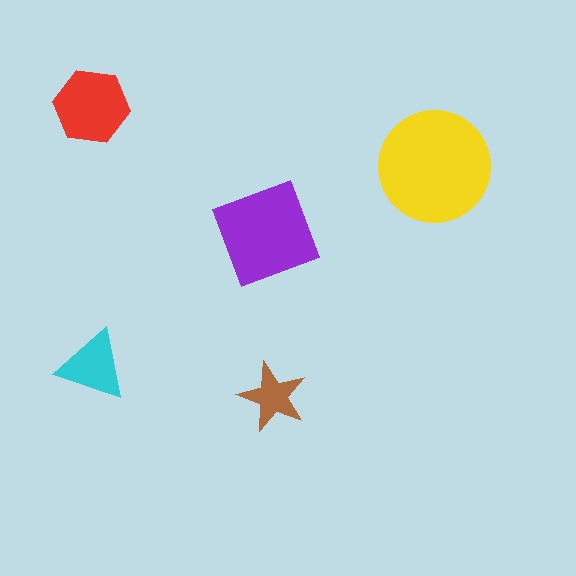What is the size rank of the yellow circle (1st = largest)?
1st.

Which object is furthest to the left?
The red hexagon is leftmost.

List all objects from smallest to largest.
The brown star, the cyan triangle, the red hexagon, the purple square, the yellow circle.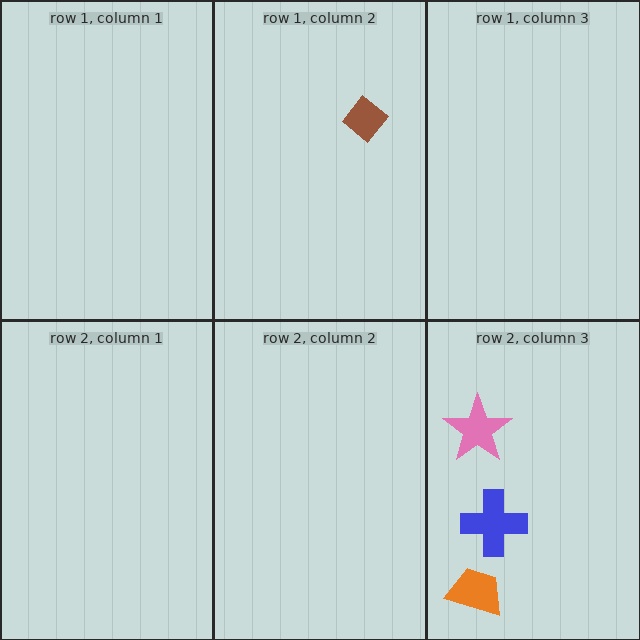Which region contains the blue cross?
The row 2, column 3 region.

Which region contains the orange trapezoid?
The row 2, column 3 region.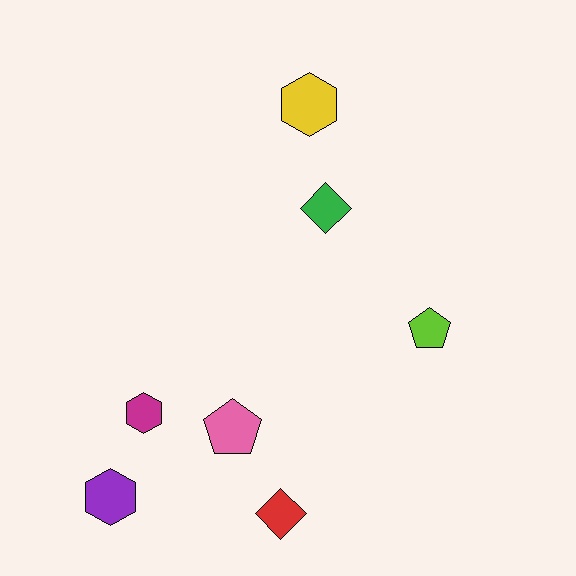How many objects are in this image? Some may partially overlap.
There are 7 objects.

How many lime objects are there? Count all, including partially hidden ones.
There is 1 lime object.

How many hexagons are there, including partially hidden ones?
There are 3 hexagons.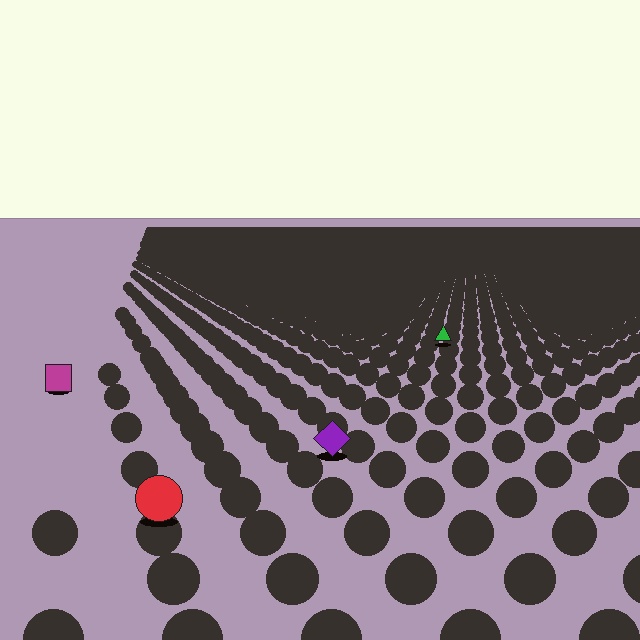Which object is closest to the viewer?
The red circle is closest. The texture marks near it are larger and more spread out.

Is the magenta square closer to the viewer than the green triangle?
Yes. The magenta square is closer — you can tell from the texture gradient: the ground texture is coarser near it.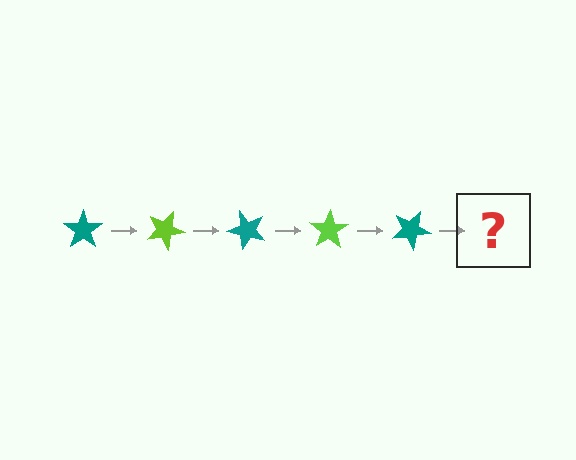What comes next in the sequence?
The next element should be a lime star, rotated 125 degrees from the start.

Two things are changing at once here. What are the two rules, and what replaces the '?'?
The two rules are that it rotates 25 degrees each step and the color cycles through teal and lime. The '?' should be a lime star, rotated 125 degrees from the start.